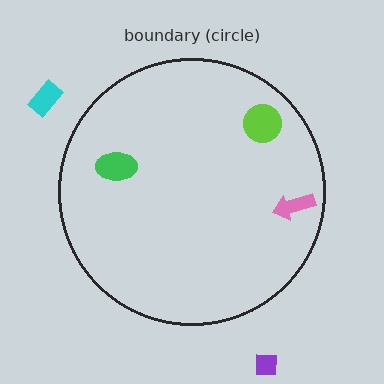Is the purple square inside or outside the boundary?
Outside.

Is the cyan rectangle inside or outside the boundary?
Outside.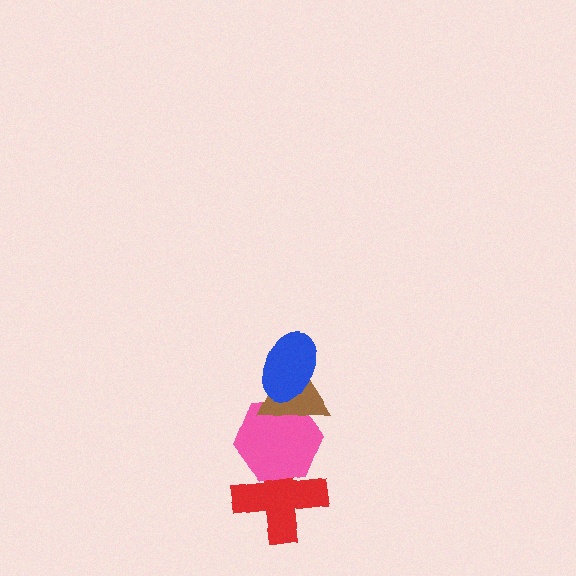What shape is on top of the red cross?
The pink hexagon is on top of the red cross.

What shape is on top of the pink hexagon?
The brown triangle is on top of the pink hexagon.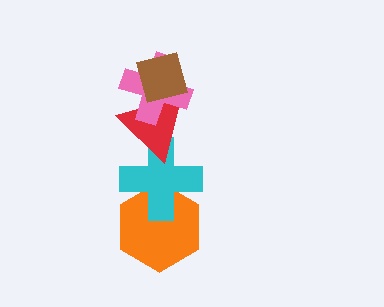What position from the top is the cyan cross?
The cyan cross is 4th from the top.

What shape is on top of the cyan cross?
The red triangle is on top of the cyan cross.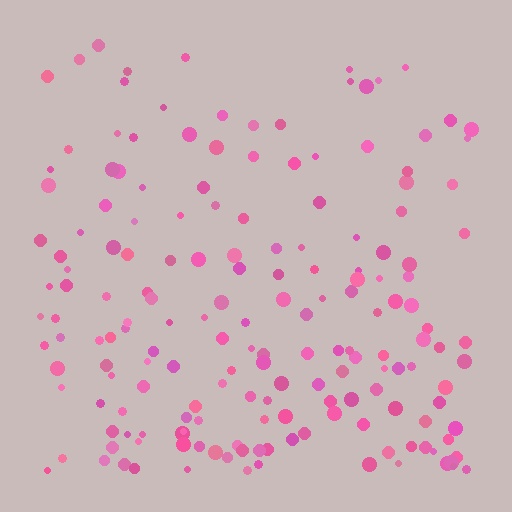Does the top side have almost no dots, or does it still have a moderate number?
Still a moderate number, just noticeably fewer than the bottom.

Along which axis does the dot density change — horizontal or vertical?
Vertical.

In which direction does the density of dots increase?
From top to bottom, with the bottom side densest.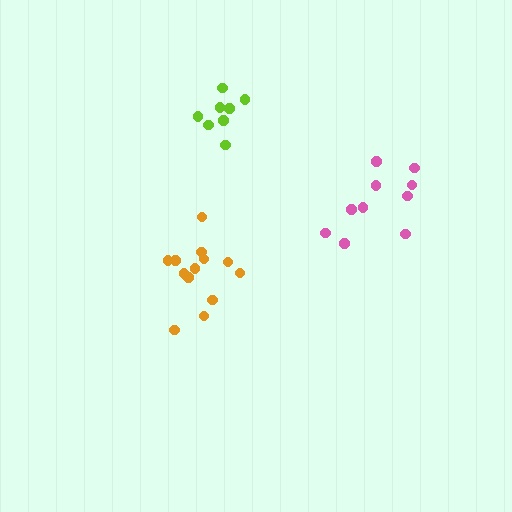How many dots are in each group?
Group 1: 13 dots, Group 2: 10 dots, Group 3: 8 dots (31 total).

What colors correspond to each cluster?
The clusters are colored: orange, pink, lime.